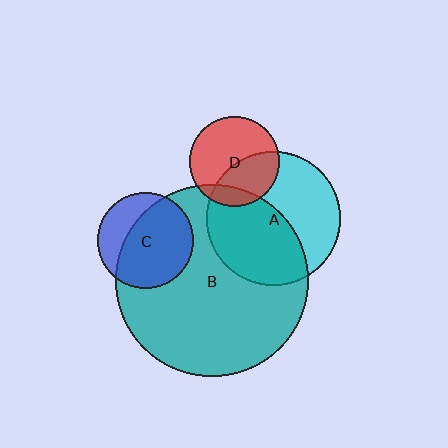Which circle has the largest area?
Circle B (teal).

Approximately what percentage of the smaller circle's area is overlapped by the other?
Approximately 15%.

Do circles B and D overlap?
Yes.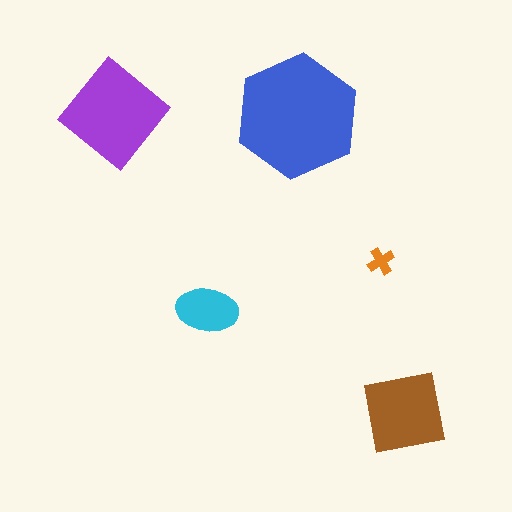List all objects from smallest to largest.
The orange cross, the cyan ellipse, the brown square, the purple diamond, the blue hexagon.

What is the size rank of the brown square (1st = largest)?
3rd.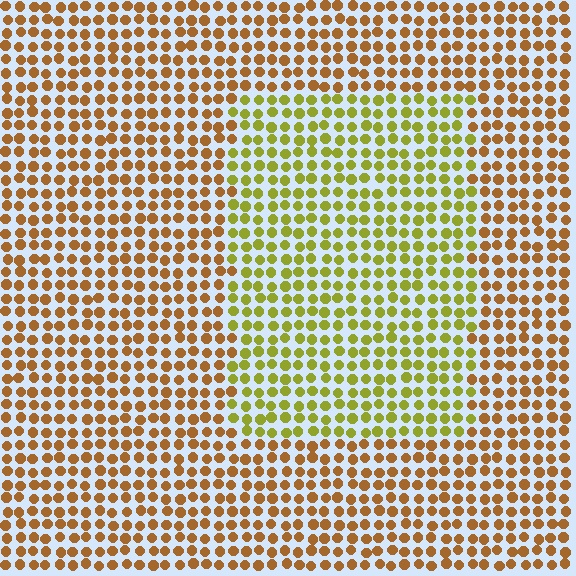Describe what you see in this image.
The image is filled with small brown elements in a uniform arrangement. A rectangle-shaped region is visible where the elements are tinted to a slightly different hue, forming a subtle color boundary.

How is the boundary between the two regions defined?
The boundary is defined purely by a slight shift in hue (about 40 degrees). Spacing, size, and orientation are identical on both sides.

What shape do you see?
I see a rectangle.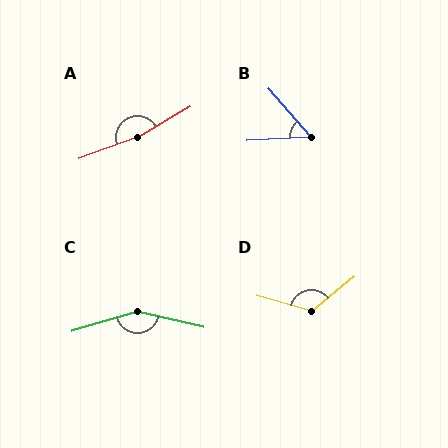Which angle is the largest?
A, at approximately 170 degrees.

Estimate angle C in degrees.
Approximately 150 degrees.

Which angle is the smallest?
B, at approximately 52 degrees.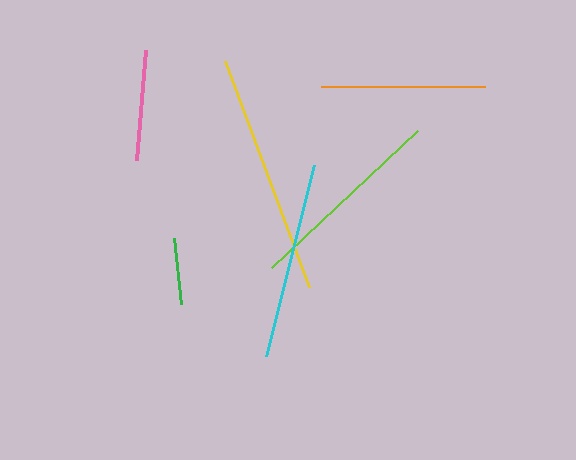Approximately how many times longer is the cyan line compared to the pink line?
The cyan line is approximately 1.8 times the length of the pink line.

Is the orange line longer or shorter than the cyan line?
The cyan line is longer than the orange line.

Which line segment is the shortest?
The green line is the shortest at approximately 66 pixels.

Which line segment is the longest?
The yellow line is the longest at approximately 241 pixels.